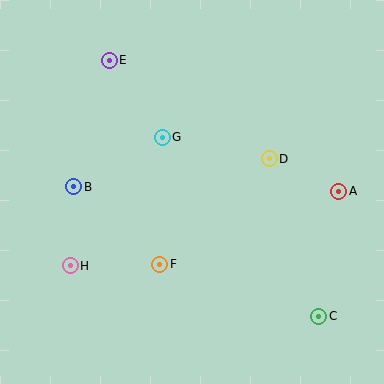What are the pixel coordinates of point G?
Point G is at (162, 137).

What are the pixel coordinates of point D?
Point D is at (269, 159).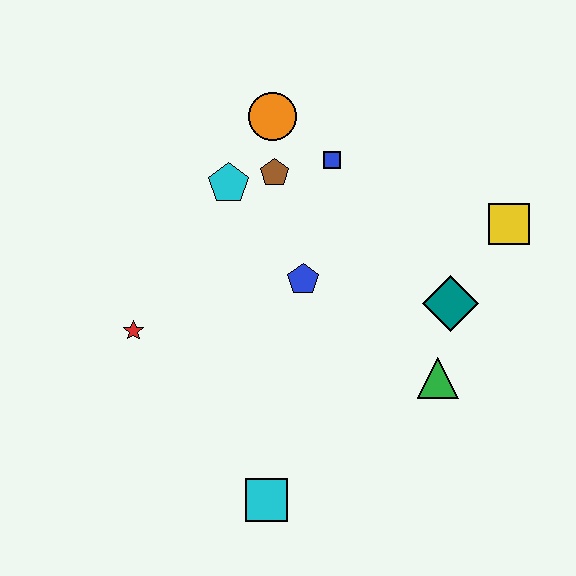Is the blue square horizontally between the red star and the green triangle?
Yes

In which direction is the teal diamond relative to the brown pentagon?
The teal diamond is to the right of the brown pentagon.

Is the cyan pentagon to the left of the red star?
No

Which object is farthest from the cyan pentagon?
The cyan square is farthest from the cyan pentagon.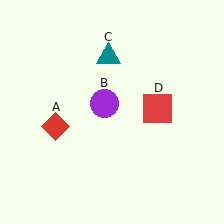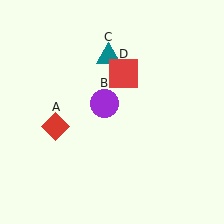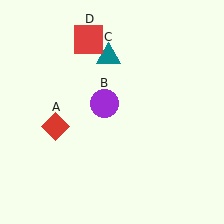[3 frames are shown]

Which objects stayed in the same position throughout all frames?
Red diamond (object A) and purple circle (object B) and teal triangle (object C) remained stationary.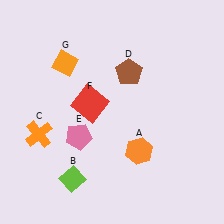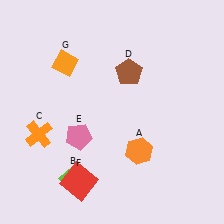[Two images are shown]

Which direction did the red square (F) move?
The red square (F) moved down.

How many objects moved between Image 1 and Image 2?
1 object moved between the two images.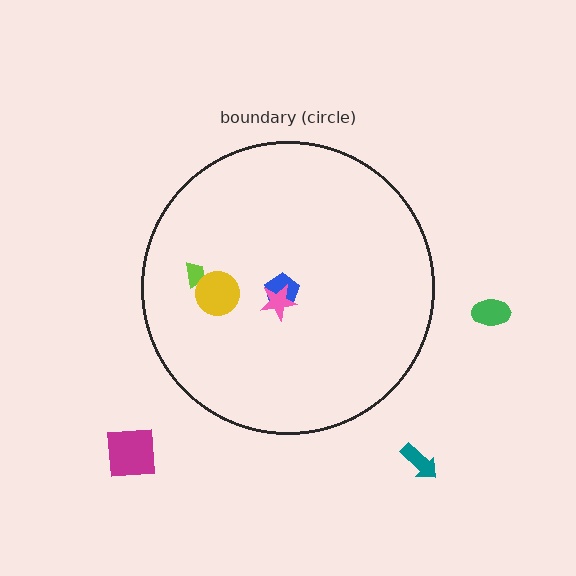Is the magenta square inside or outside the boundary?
Outside.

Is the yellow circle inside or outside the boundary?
Inside.